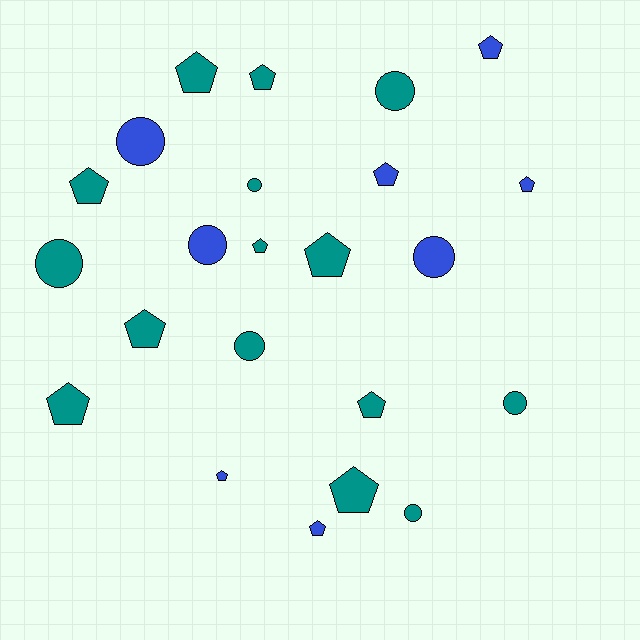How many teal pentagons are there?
There are 9 teal pentagons.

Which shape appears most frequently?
Pentagon, with 14 objects.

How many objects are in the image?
There are 23 objects.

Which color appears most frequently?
Teal, with 15 objects.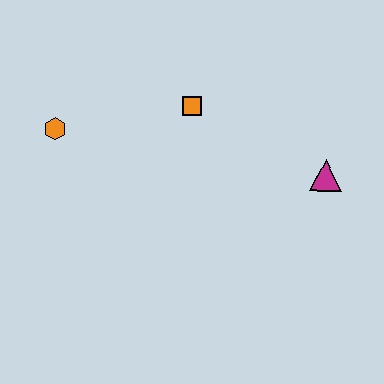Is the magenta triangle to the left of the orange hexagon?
No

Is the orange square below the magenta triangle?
No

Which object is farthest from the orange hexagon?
The magenta triangle is farthest from the orange hexagon.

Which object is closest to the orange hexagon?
The orange square is closest to the orange hexagon.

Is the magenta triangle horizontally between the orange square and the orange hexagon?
No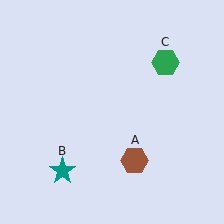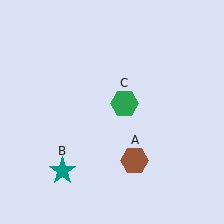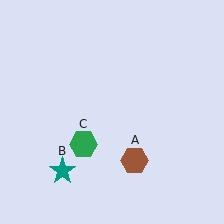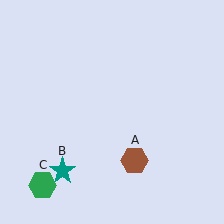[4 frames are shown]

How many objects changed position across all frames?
1 object changed position: green hexagon (object C).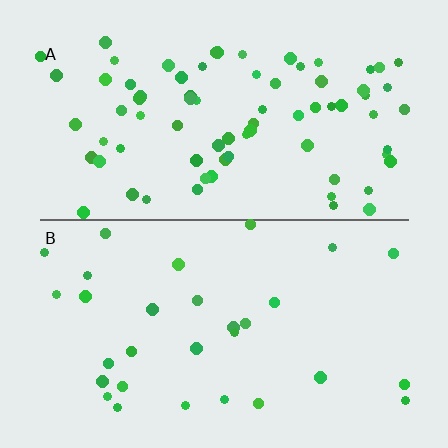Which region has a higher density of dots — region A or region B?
A (the top).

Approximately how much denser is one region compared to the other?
Approximately 2.5× — region A over region B.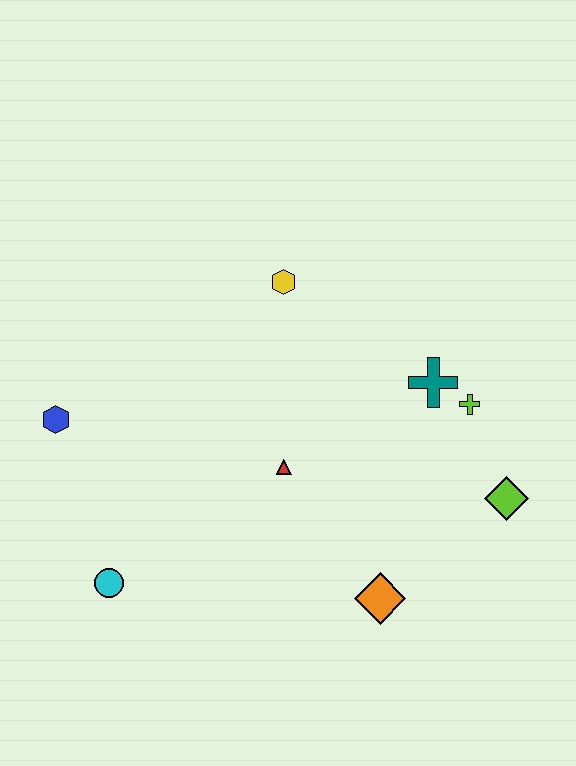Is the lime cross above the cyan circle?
Yes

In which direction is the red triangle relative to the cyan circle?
The red triangle is to the right of the cyan circle.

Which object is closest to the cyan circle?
The blue hexagon is closest to the cyan circle.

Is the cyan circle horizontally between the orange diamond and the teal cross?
No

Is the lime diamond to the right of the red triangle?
Yes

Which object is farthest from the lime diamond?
The blue hexagon is farthest from the lime diamond.